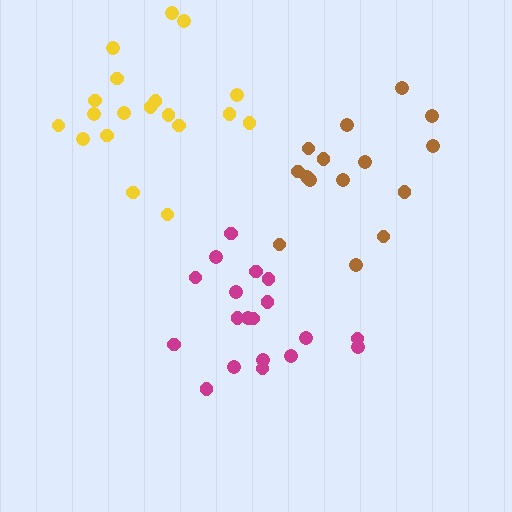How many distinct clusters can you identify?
There are 3 distinct clusters.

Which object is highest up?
The yellow cluster is topmost.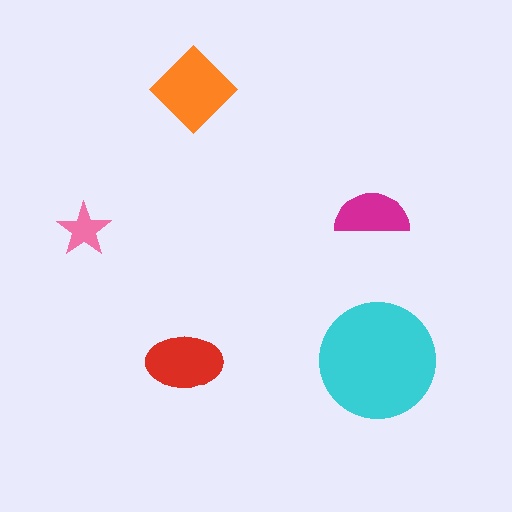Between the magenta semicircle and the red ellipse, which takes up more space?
The red ellipse.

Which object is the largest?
The cyan circle.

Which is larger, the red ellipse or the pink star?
The red ellipse.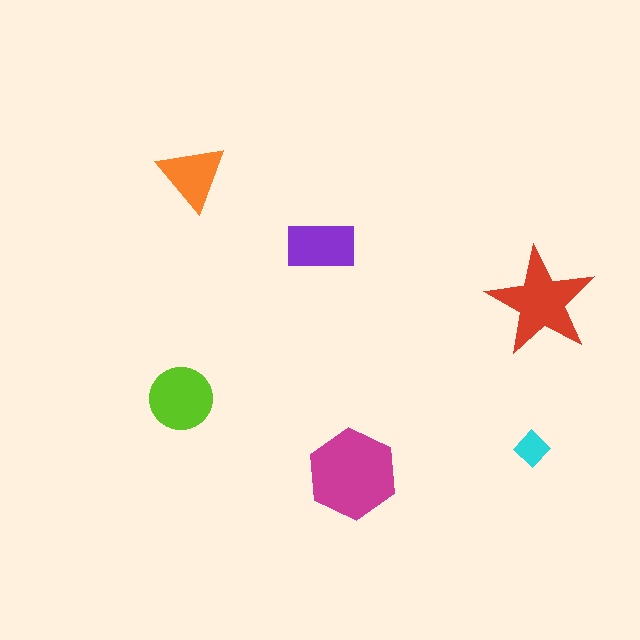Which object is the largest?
The magenta hexagon.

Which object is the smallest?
The cyan diamond.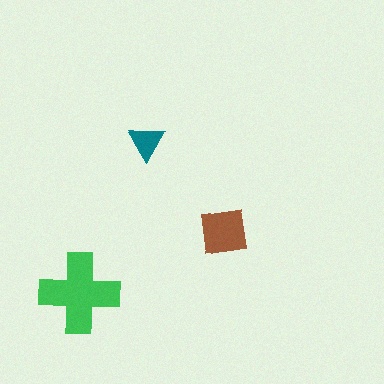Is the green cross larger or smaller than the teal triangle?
Larger.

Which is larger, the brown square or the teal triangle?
The brown square.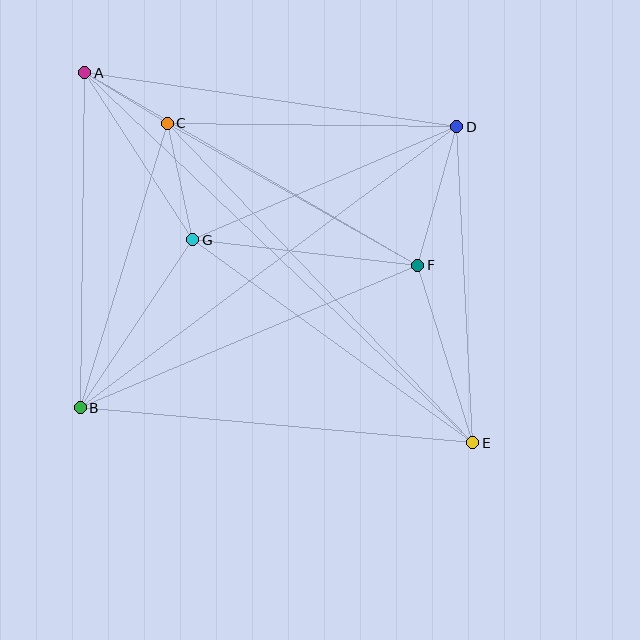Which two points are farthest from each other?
Points A and E are farthest from each other.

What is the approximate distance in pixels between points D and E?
The distance between D and E is approximately 317 pixels.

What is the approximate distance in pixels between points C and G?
The distance between C and G is approximately 120 pixels.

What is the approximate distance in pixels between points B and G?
The distance between B and G is approximately 202 pixels.